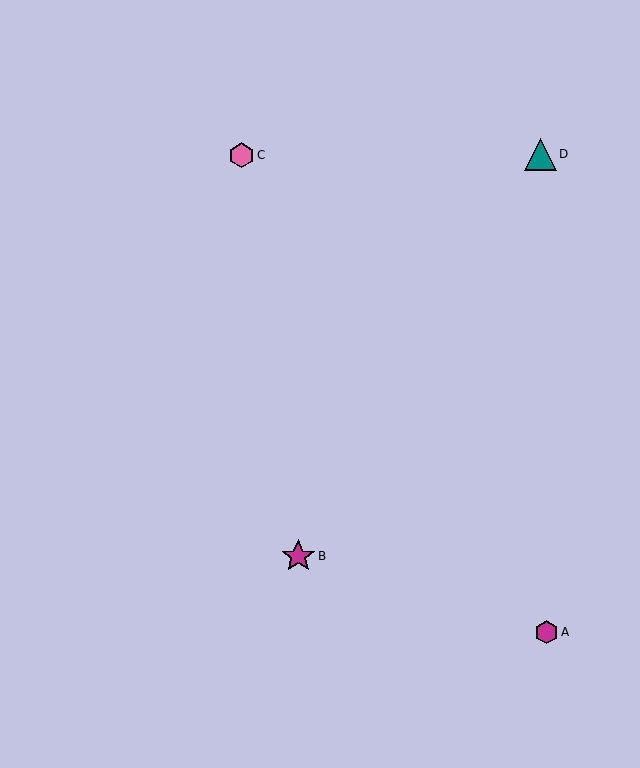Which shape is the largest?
The magenta star (labeled B) is the largest.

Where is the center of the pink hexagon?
The center of the pink hexagon is at (241, 155).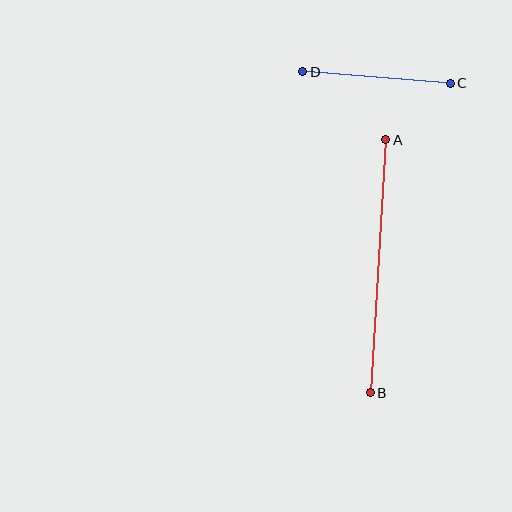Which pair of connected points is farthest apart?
Points A and B are farthest apart.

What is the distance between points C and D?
The distance is approximately 148 pixels.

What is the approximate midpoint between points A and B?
The midpoint is at approximately (378, 266) pixels.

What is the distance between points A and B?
The distance is approximately 254 pixels.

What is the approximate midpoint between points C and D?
The midpoint is at approximately (377, 77) pixels.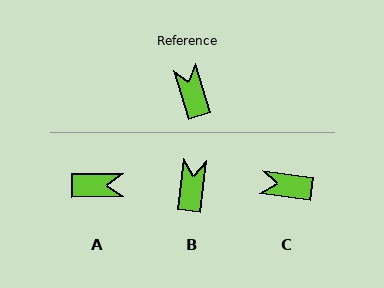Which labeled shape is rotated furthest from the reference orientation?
A, about 107 degrees away.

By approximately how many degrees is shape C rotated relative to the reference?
Approximately 64 degrees counter-clockwise.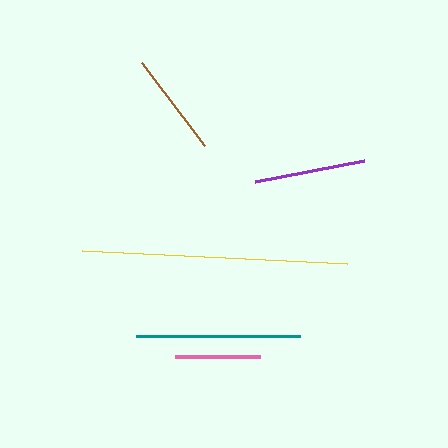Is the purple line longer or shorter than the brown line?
The purple line is longer than the brown line.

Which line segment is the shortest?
The pink line is the shortest at approximately 85 pixels.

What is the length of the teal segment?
The teal segment is approximately 164 pixels long.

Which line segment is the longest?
The yellow line is the longest at approximately 265 pixels.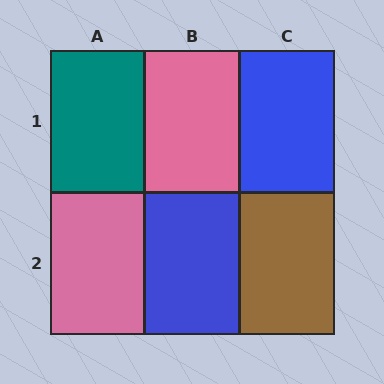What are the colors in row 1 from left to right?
Teal, pink, blue.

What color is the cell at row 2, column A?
Pink.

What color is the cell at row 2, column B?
Blue.